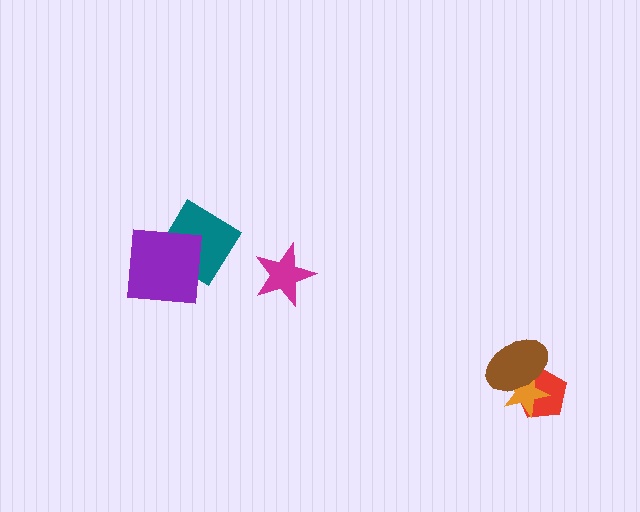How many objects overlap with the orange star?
2 objects overlap with the orange star.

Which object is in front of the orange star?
The brown ellipse is in front of the orange star.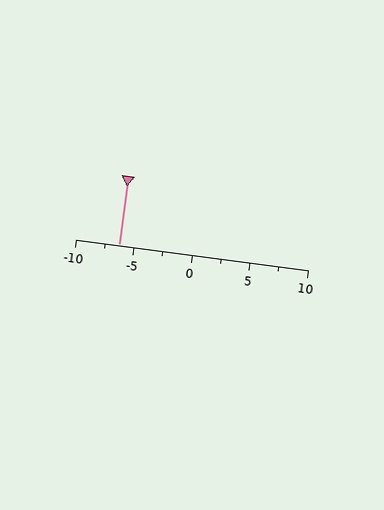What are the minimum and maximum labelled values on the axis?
The axis runs from -10 to 10.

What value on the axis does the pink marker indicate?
The marker indicates approximately -6.2.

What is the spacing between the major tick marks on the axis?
The major ticks are spaced 5 apart.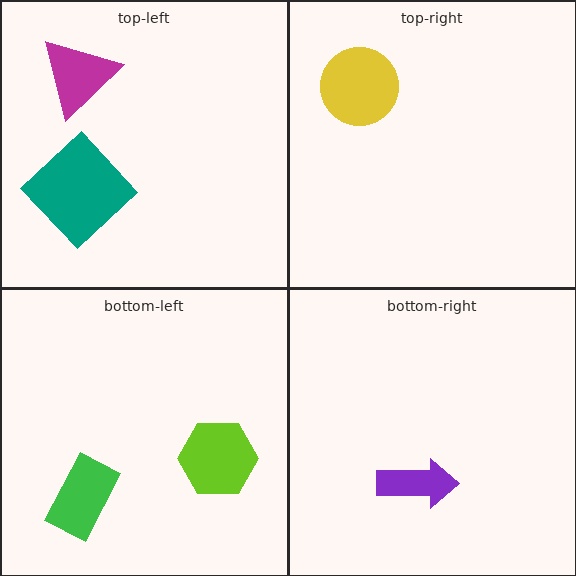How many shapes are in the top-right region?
1.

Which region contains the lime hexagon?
The bottom-left region.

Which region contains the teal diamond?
The top-left region.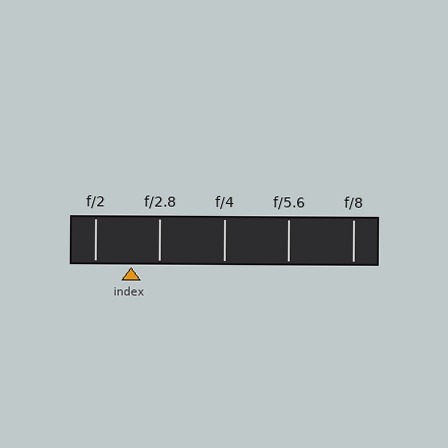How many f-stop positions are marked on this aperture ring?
There are 5 f-stop positions marked.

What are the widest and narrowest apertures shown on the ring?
The widest aperture shown is f/2 and the narrowest is f/8.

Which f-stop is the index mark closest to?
The index mark is closest to f/2.8.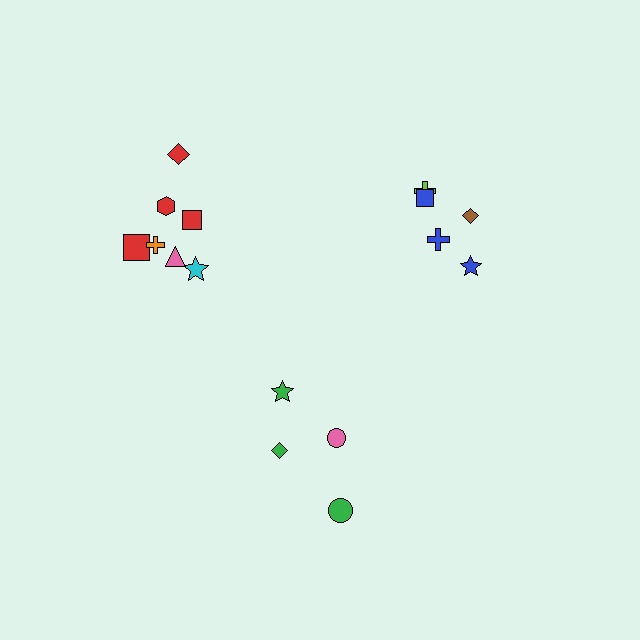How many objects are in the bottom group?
There are 4 objects.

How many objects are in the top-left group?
There are 7 objects.